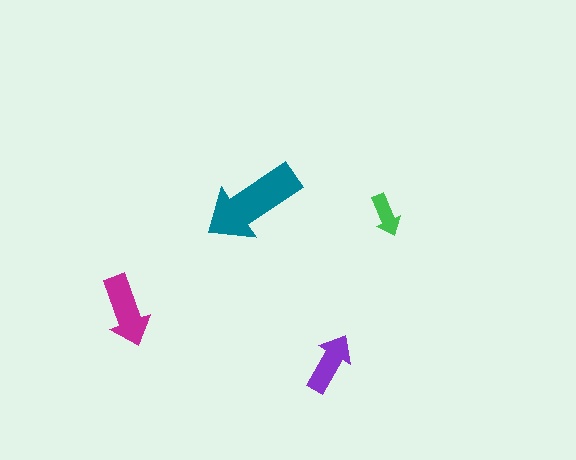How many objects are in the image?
There are 4 objects in the image.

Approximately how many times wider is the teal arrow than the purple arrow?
About 1.5 times wider.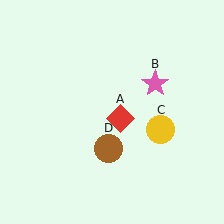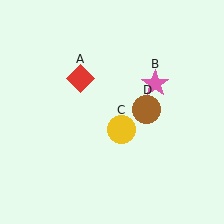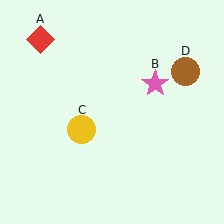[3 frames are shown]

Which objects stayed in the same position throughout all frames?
Pink star (object B) remained stationary.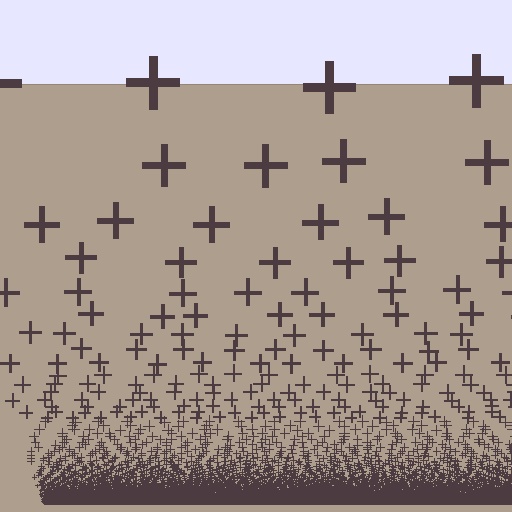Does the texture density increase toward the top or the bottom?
Density increases toward the bottom.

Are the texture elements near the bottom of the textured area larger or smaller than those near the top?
Smaller. The gradient is inverted — elements near the bottom are smaller and denser.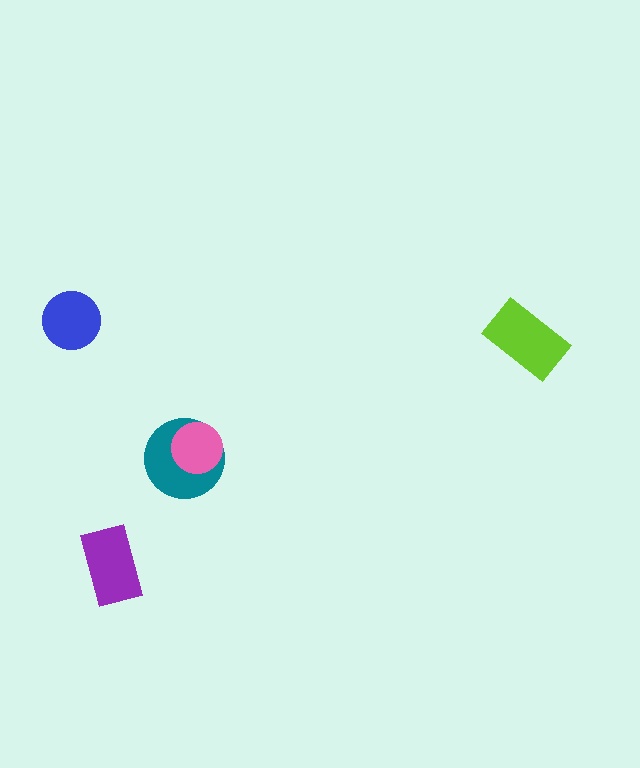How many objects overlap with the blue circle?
0 objects overlap with the blue circle.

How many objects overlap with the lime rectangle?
0 objects overlap with the lime rectangle.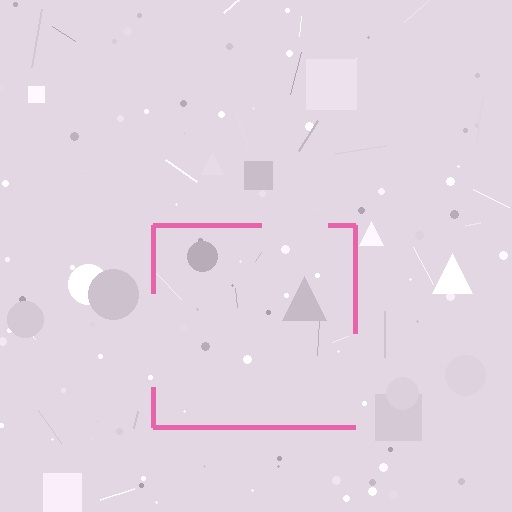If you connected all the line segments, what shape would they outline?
They would outline a square.